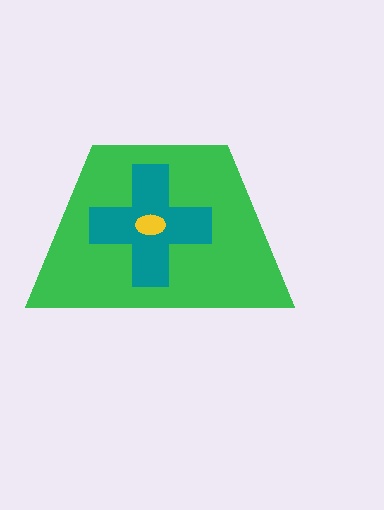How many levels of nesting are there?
3.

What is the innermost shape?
The yellow ellipse.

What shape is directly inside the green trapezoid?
The teal cross.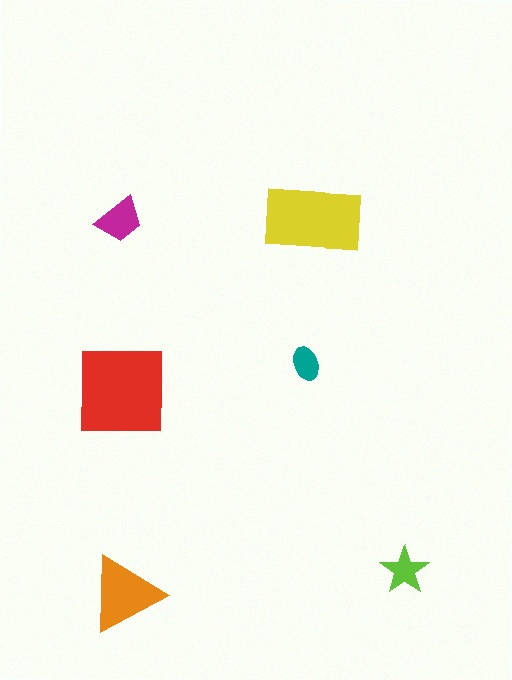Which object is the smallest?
The teal ellipse.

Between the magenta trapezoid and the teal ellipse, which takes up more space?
The magenta trapezoid.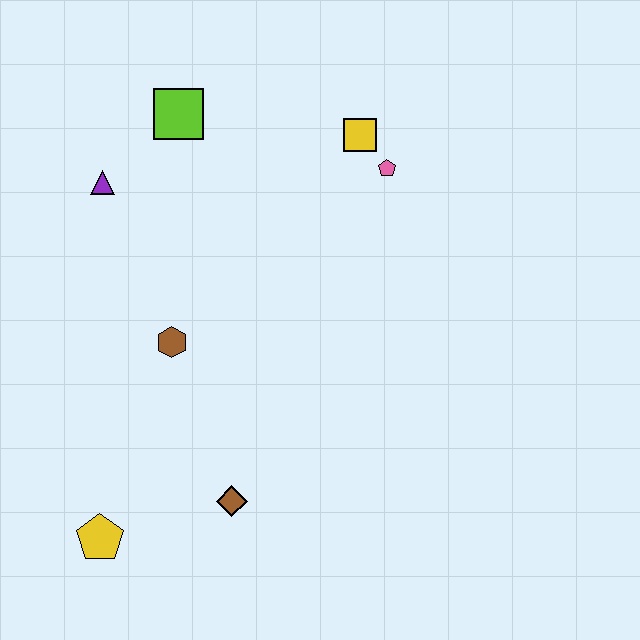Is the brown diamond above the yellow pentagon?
Yes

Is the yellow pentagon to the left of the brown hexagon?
Yes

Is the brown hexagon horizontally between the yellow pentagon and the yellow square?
Yes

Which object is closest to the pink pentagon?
The yellow square is closest to the pink pentagon.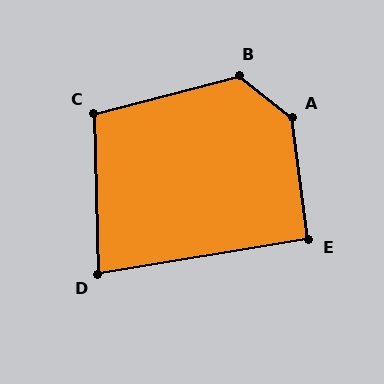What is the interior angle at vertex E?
Approximately 92 degrees (approximately right).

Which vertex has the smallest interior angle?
D, at approximately 82 degrees.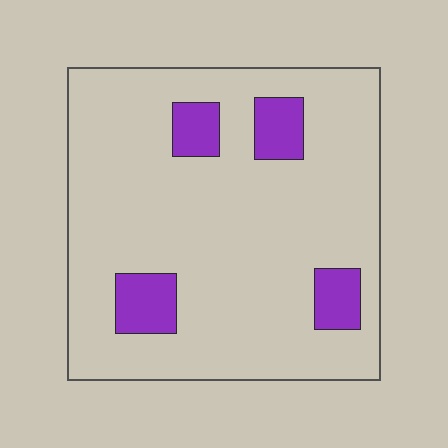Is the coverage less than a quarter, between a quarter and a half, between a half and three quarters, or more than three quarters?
Less than a quarter.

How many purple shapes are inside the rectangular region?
4.